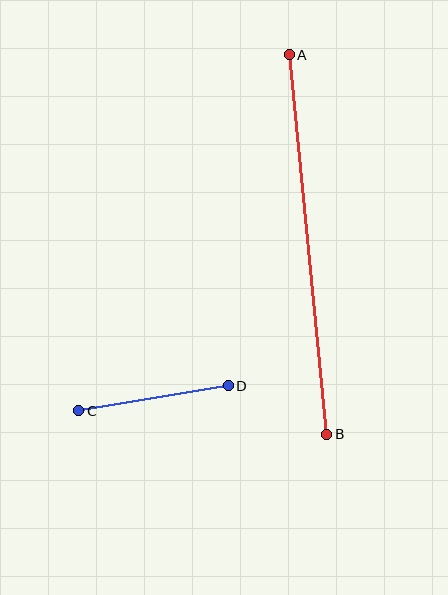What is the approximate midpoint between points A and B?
The midpoint is at approximately (308, 245) pixels.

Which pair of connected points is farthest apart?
Points A and B are farthest apart.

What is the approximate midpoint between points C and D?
The midpoint is at approximately (154, 398) pixels.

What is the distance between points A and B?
The distance is approximately 381 pixels.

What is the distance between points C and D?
The distance is approximately 151 pixels.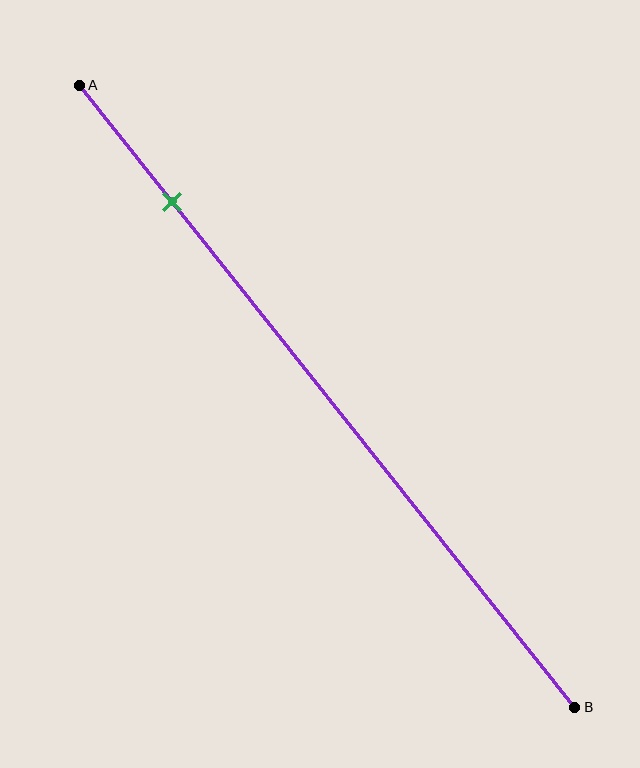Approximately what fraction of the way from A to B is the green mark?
The green mark is approximately 20% of the way from A to B.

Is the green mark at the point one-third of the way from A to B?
No, the mark is at about 20% from A, not at the 33% one-third point.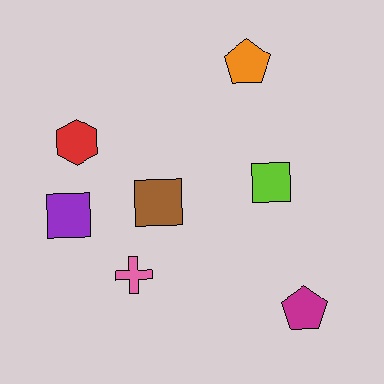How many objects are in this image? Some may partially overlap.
There are 7 objects.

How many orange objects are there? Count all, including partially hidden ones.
There is 1 orange object.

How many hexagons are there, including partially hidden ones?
There is 1 hexagon.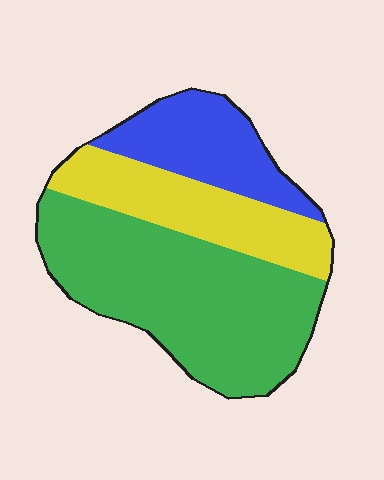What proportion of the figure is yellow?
Yellow covers 25% of the figure.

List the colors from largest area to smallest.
From largest to smallest: green, yellow, blue.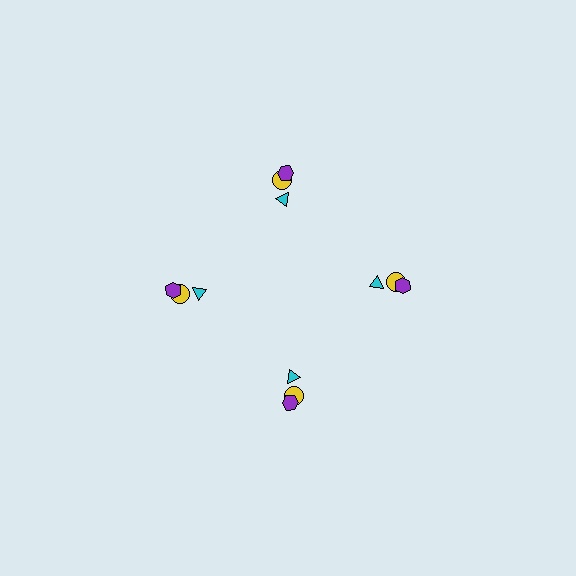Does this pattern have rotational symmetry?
Yes, this pattern has 4-fold rotational symmetry. It looks the same after rotating 90 degrees around the center.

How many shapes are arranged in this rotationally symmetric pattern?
There are 12 shapes, arranged in 4 groups of 3.